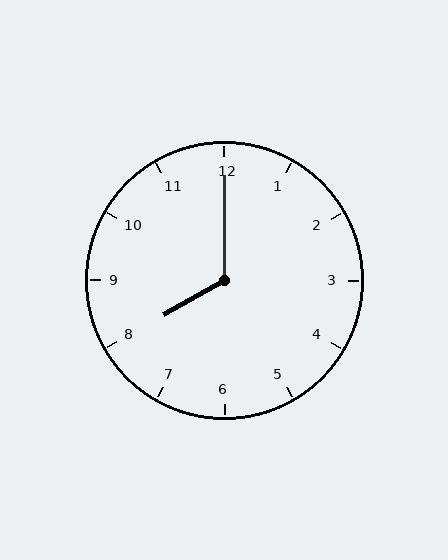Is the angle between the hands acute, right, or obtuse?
It is obtuse.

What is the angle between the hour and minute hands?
Approximately 120 degrees.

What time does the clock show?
8:00.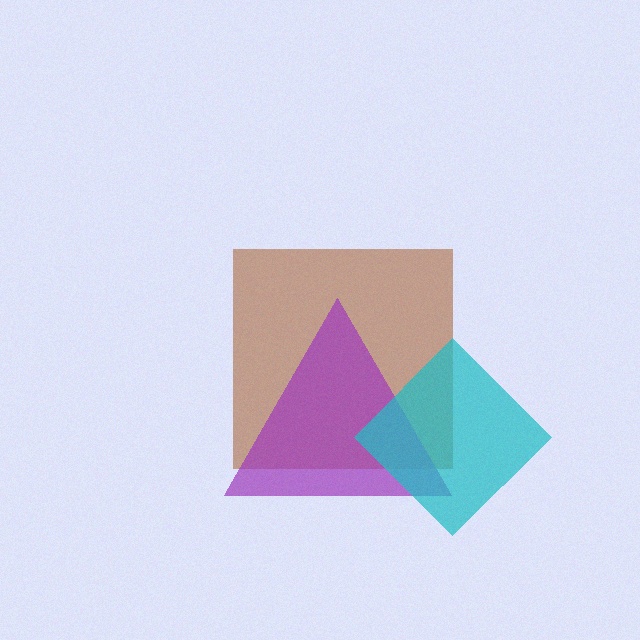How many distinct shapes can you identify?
There are 3 distinct shapes: a brown square, a purple triangle, a cyan diamond.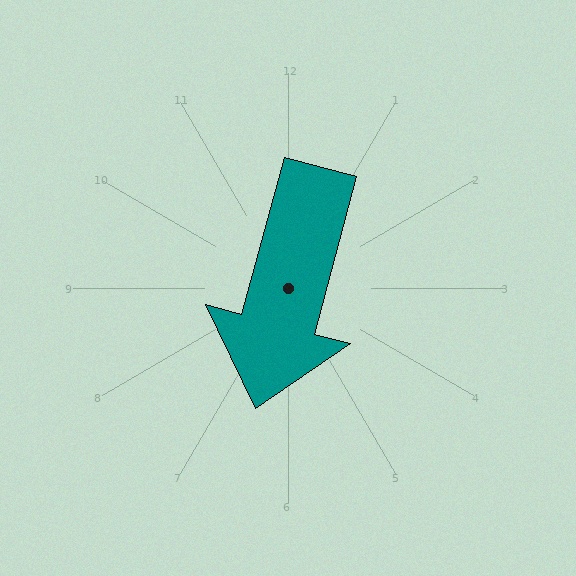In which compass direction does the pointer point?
South.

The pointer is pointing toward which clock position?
Roughly 7 o'clock.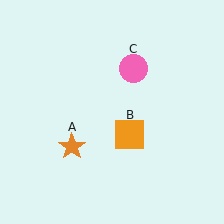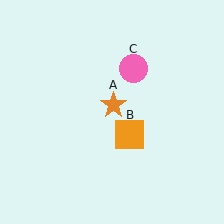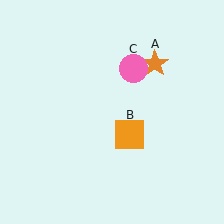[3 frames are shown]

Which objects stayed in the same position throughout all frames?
Orange square (object B) and pink circle (object C) remained stationary.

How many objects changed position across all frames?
1 object changed position: orange star (object A).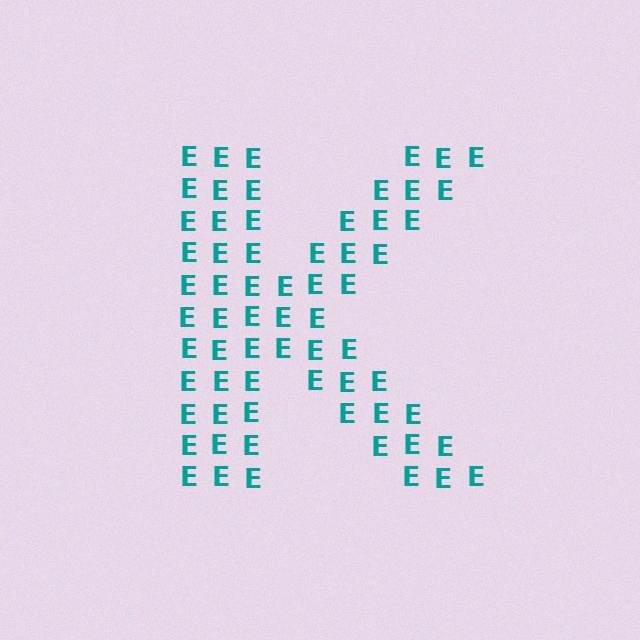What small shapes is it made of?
It is made of small letter E's.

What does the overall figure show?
The overall figure shows the letter K.